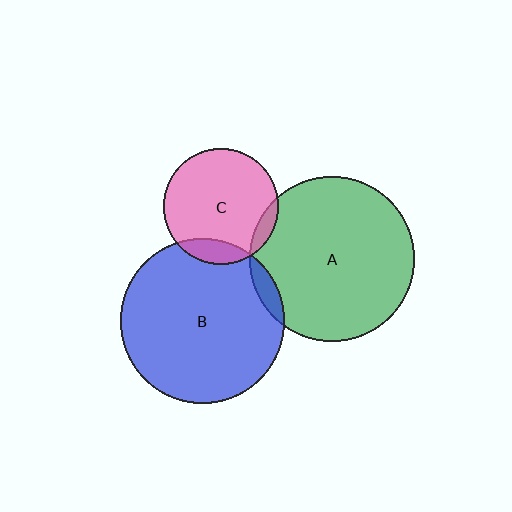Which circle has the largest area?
Circle A (green).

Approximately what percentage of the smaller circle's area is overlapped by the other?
Approximately 10%.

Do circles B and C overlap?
Yes.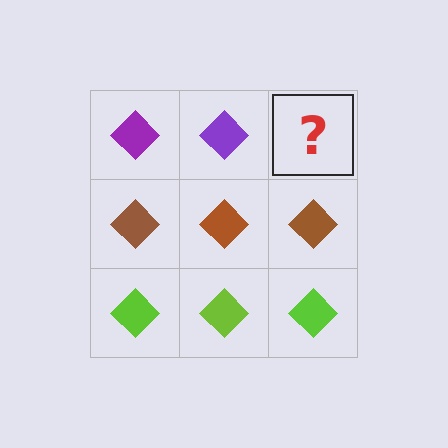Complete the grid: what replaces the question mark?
The question mark should be replaced with a purple diamond.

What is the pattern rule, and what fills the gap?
The rule is that each row has a consistent color. The gap should be filled with a purple diamond.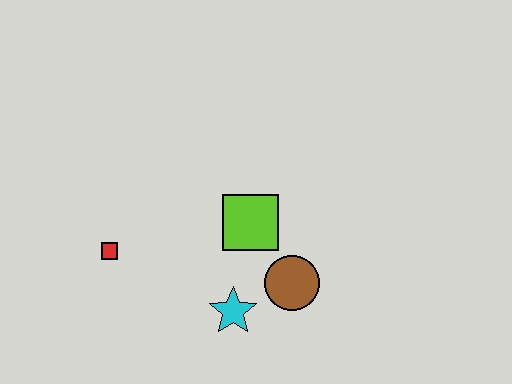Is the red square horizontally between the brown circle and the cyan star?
No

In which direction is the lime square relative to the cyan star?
The lime square is above the cyan star.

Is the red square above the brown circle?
Yes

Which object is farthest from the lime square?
The red square is farthest from the lime square.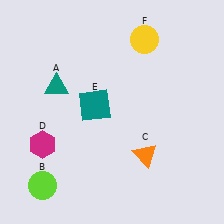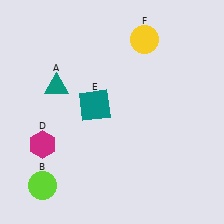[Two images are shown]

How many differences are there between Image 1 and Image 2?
There is 1 difference between the two images.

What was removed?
The orange triangle (C) was removed in Image 2.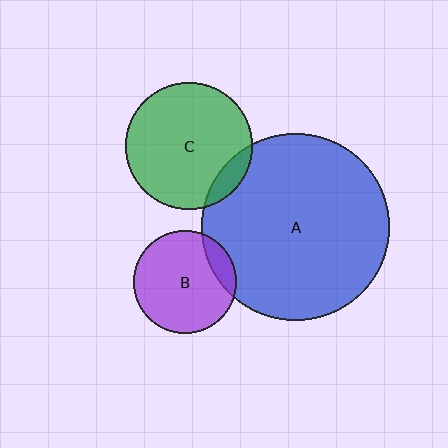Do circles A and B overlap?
Yes.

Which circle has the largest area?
Circle A (blue).